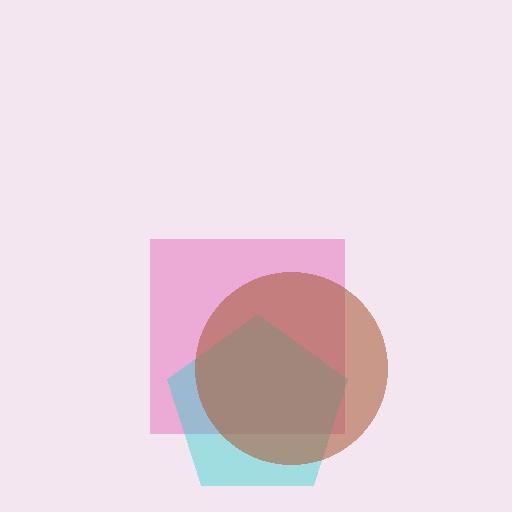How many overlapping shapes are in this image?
There are 3 overlapping shapes in the image.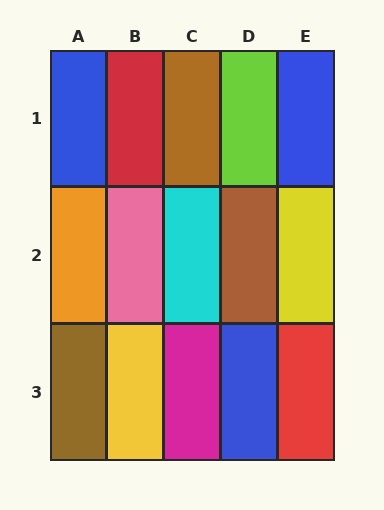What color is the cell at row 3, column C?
Magenta.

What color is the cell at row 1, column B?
Red.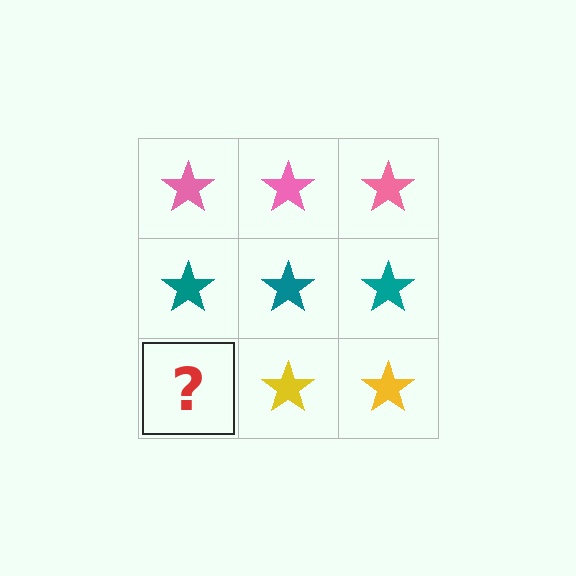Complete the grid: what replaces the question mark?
The question mark should be replaced with a yellow star.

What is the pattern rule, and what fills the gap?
The rule is that each row has a consistent color. The gap should be filled with a yellow star.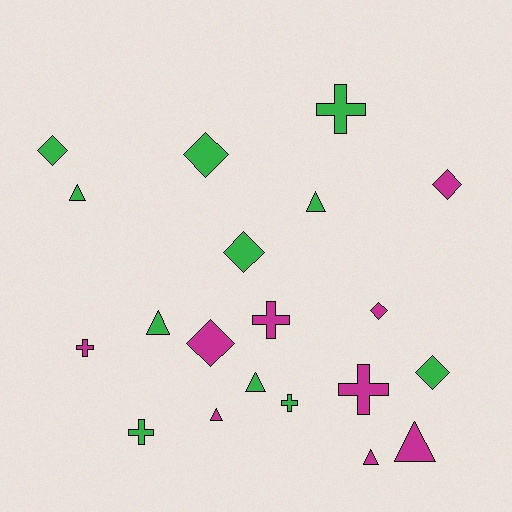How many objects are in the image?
There are 20 objects.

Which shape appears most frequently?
Diamond, with 7 objects.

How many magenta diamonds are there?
There are 3 magenta diamonds.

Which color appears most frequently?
Green, with 11 objects.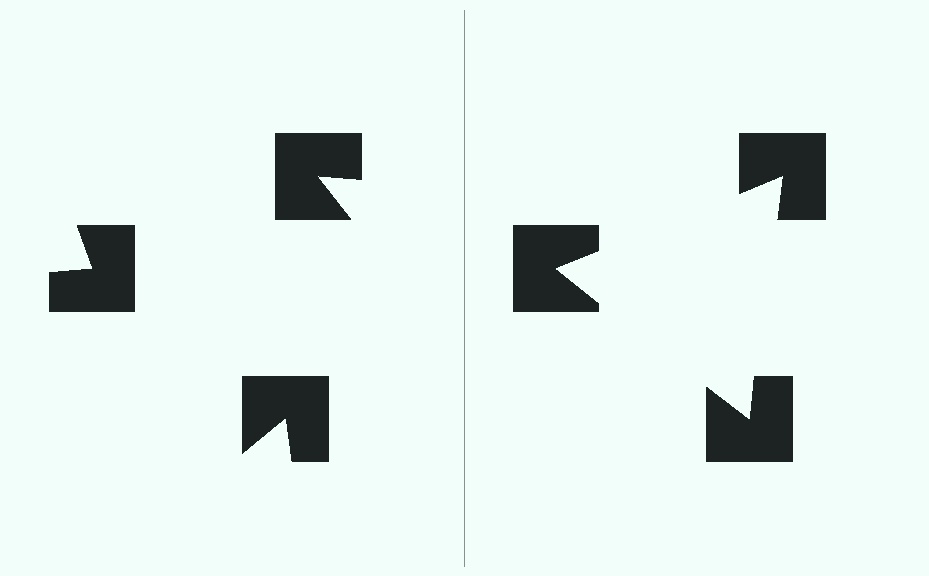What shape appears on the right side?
An illusory triangle.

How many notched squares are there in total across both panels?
6 — 3 on each side.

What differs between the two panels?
The notched squares are positioned identically on both sides; only the wedge orientations differ. On the right they align to a triangle; on the left they are misaligned.